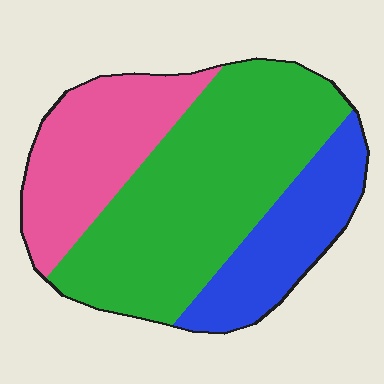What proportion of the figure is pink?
Pink takes up between a quarter and a half of the figure.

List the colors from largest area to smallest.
From largest to smallest: green, pink, blue.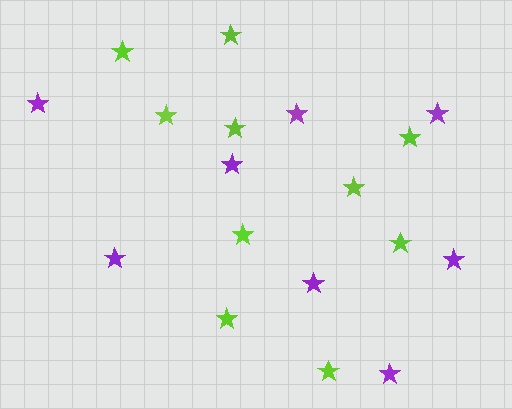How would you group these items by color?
There are 2 groups: one group of purple stars (8) and one group of lime stars (10).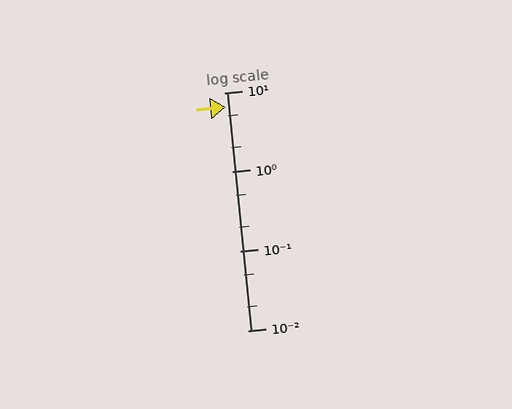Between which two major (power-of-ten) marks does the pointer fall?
The pointer is between 1 and 10.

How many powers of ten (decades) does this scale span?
The scale spans 3 decades, from 0.01 to 10.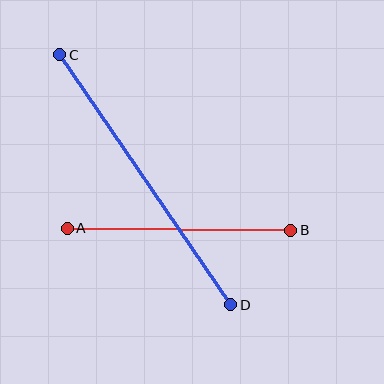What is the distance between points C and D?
The distance is approximately 303 pixels.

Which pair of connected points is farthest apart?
Points C and D are farthest apart.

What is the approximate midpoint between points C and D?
The midpoint is at approximately (145, 180) pixels.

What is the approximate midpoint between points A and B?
The midpoint is at approximately (179, 229) pixels.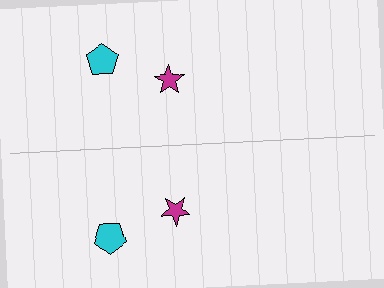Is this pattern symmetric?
Yes, this pattern has bilateral (reflection) symmetry.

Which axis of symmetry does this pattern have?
The pattern has a horizontal axis of symmetry running through the center of the image.